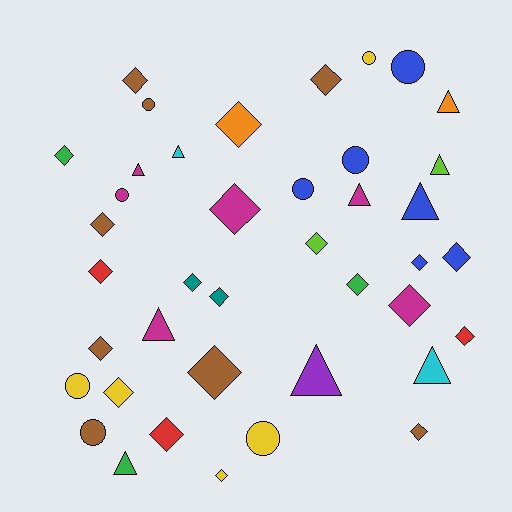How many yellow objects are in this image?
There are 5 yellow objects.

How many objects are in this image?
There are 40 objects.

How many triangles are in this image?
There are 10 triangles.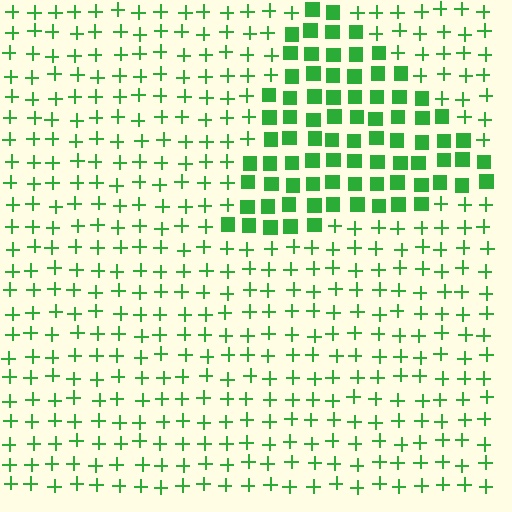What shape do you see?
I see a triangle.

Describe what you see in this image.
The image is filled with small green elements arranged in a uniform grid. A triangle-shaped region contains squares, while the surrounding area contains plus signs. The boundary is defined purely by the change in element shape.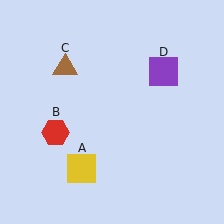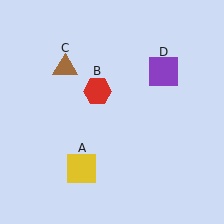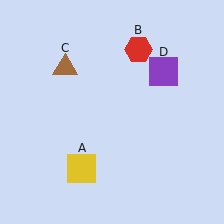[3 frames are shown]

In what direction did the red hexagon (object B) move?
The red hexagon (object B) moved up and to the right.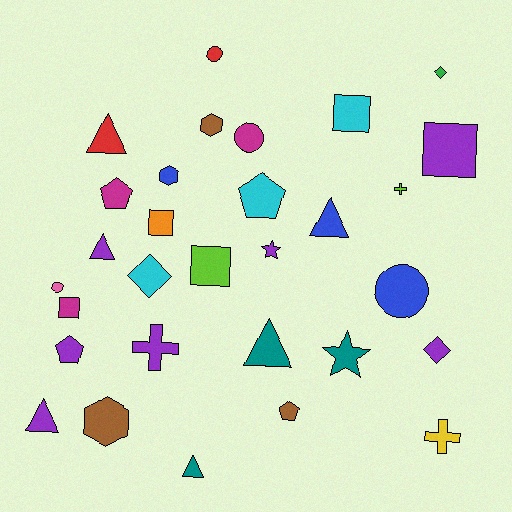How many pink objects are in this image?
There is 1 pink object.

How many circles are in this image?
There are 4 circles.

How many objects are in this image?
There are 30 objects.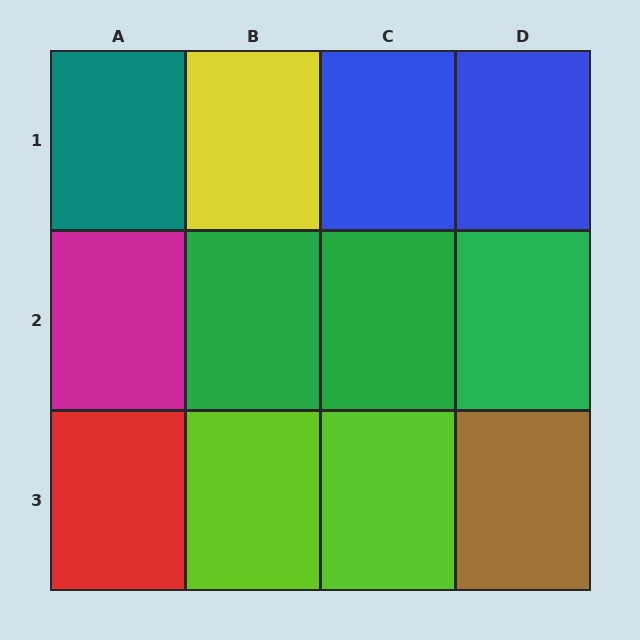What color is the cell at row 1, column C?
Blue.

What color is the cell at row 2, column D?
Green.